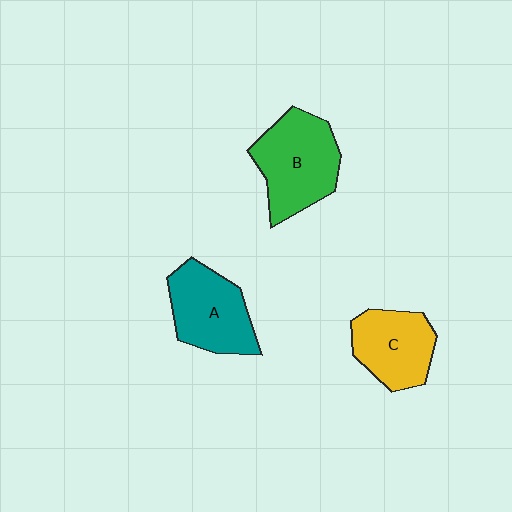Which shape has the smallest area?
Shape C (yellow).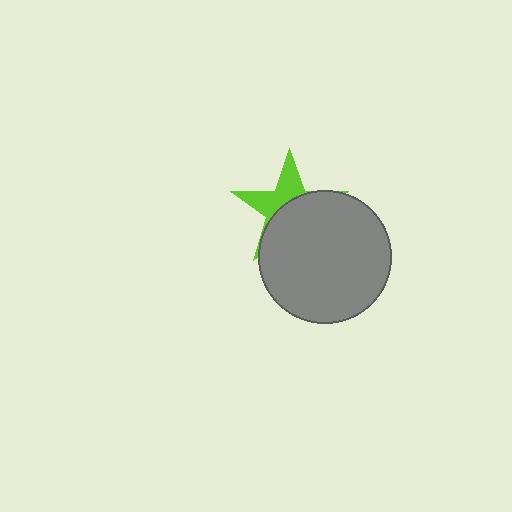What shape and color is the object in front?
The object in front is a gray circle.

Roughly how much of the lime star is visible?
A small part of it is visible (roughly 38%).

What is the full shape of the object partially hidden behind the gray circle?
The partially hidden object is a lime star.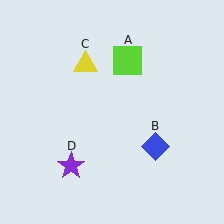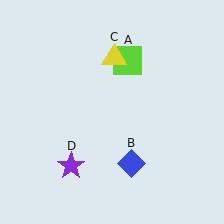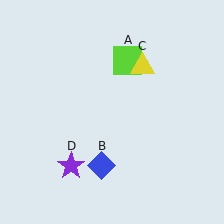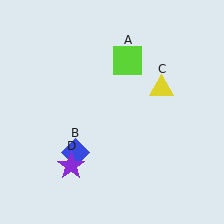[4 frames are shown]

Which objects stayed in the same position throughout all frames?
Lime square (object A) and purple star (object D) remained stationary.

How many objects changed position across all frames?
2 objects changed position: blue diamond (object B), yellow triangle (object C).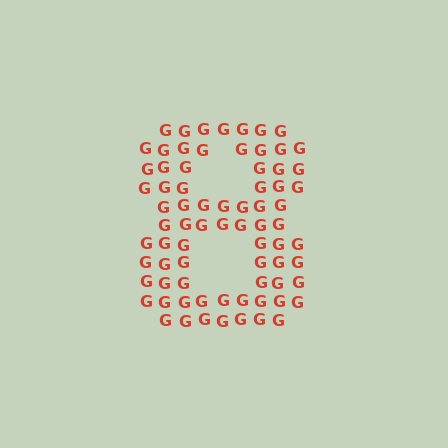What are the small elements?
The small elements are letter G's.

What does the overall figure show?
The overall figure shows the digit 8.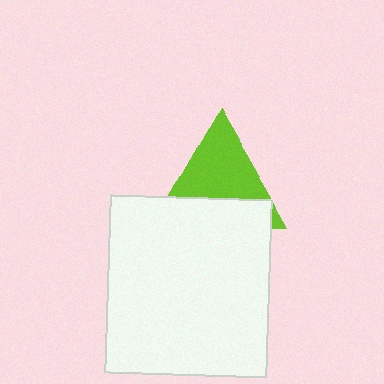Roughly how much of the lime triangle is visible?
About half of it is visible (roughly 61%).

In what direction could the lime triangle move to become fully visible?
The lime triangle could move up. That would shift it out from behind the white rectangle entirely.